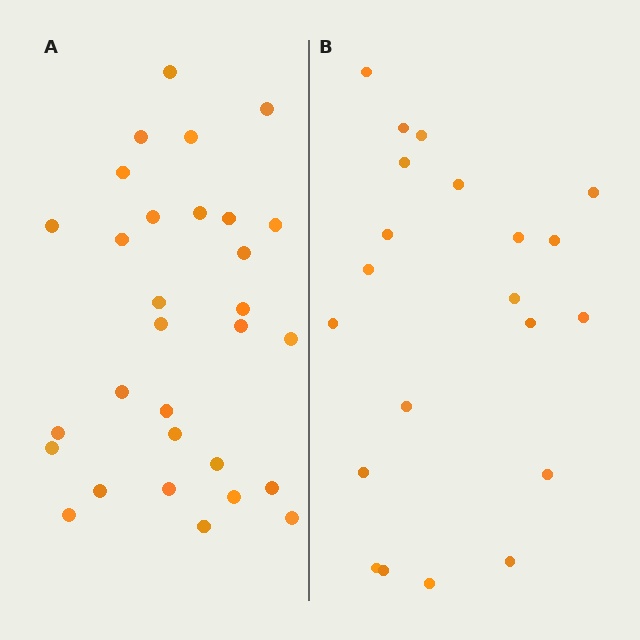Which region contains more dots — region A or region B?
Region A (the left region) has more dots.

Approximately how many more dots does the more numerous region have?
Region A has roughly 8 or so more dots than region B.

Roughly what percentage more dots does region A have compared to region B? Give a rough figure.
About 45% more.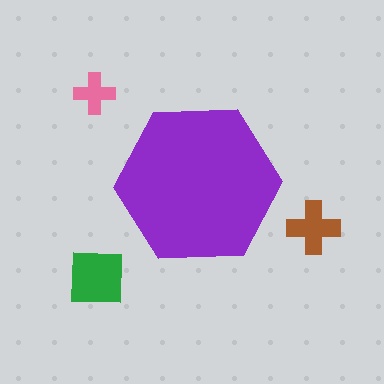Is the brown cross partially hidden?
No, the brown cross is fully visible.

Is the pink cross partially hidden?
No, the pink cross is fully visible.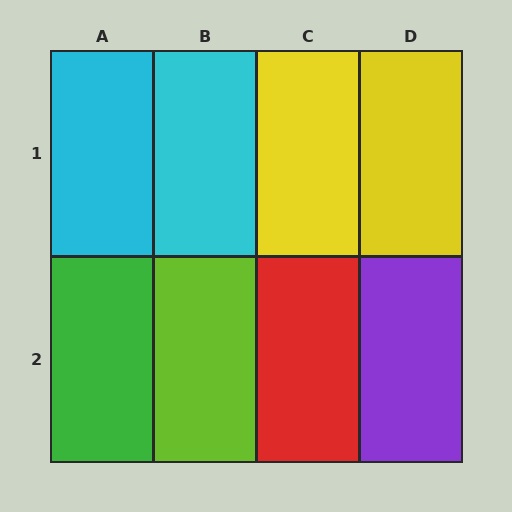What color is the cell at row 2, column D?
Purple.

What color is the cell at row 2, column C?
Red.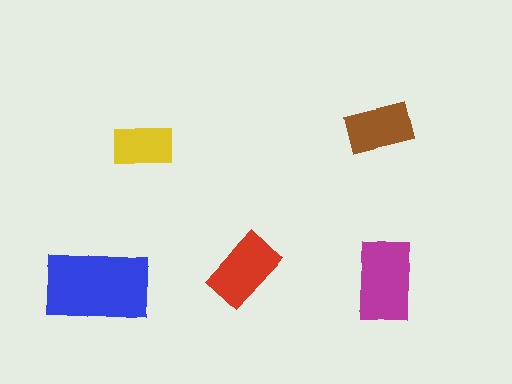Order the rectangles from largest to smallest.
the blue one, the magenta one, the red one, the brown one, the yellow one.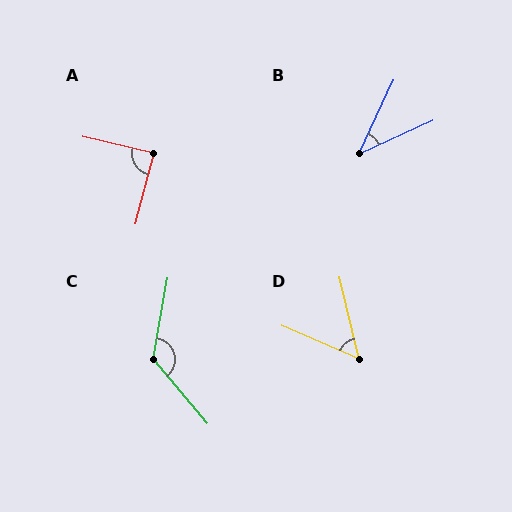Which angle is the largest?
C, at approximately 130 degrees.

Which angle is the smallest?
B, at approximately 41 degrees.